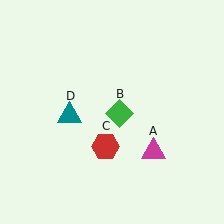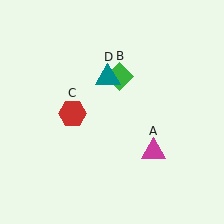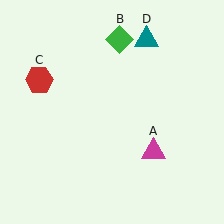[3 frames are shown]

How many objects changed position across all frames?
3 objects changed position: green diamond (object B), red hexagon (object C), teal triangle (object D).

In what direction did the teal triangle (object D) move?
The teal triangle (object D) moved up and to the right.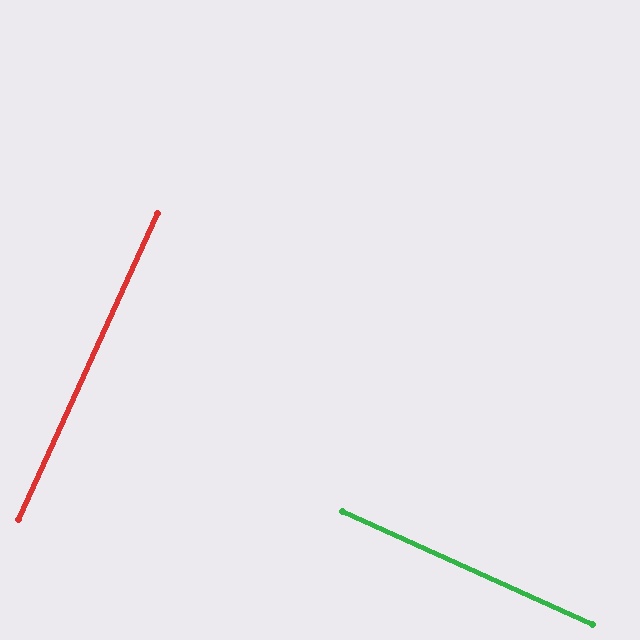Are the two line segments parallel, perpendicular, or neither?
Perpendicular — they meet at approximately 90°.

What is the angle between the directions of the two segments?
Approximately 90 degrees.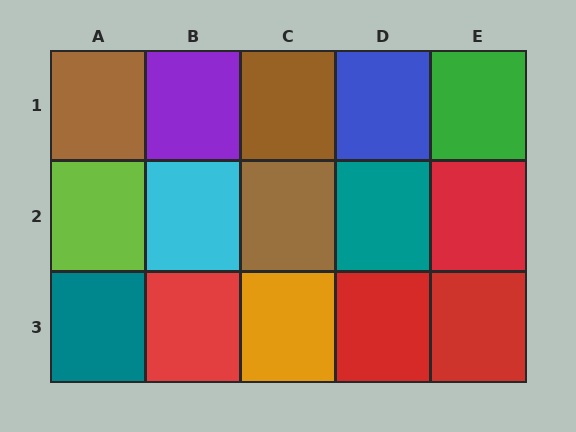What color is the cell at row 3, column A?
Teal.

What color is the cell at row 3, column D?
Red.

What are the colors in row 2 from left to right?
Lime, cyan, brown, teal, red.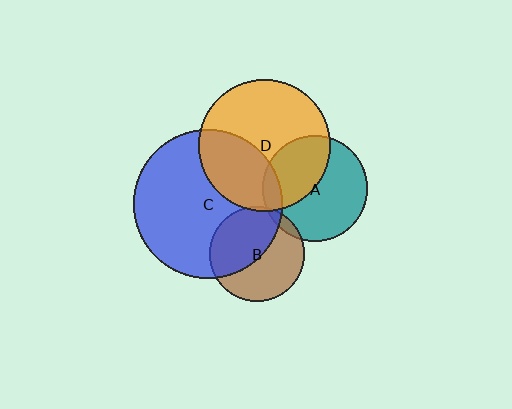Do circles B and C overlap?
Yes.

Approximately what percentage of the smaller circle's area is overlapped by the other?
Approximately 50%.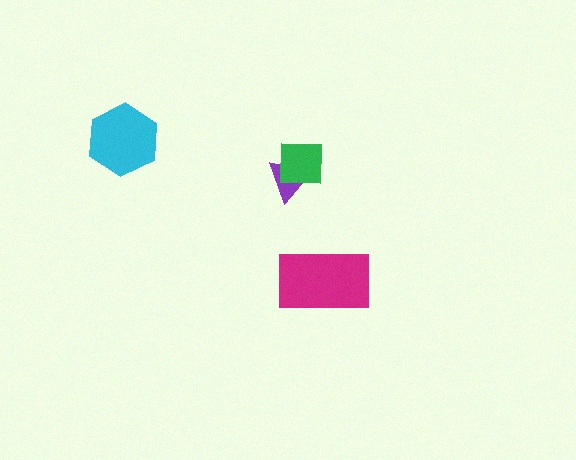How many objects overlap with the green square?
1 object overlaps with the green square.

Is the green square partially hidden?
No, no other shape covers it.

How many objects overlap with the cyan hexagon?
0 objects overlap with the cyan hexagon.